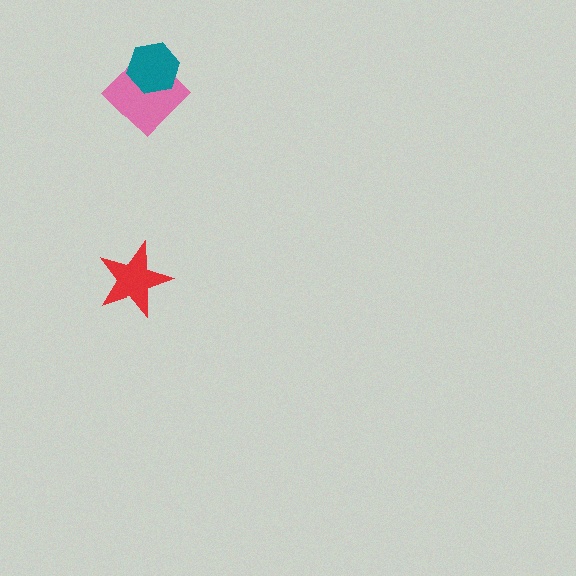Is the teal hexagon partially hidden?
No, no other shape covers it.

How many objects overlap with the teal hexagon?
1 object overlaps with the teal hexagon.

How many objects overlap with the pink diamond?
1 object overlaps with the pink diamond.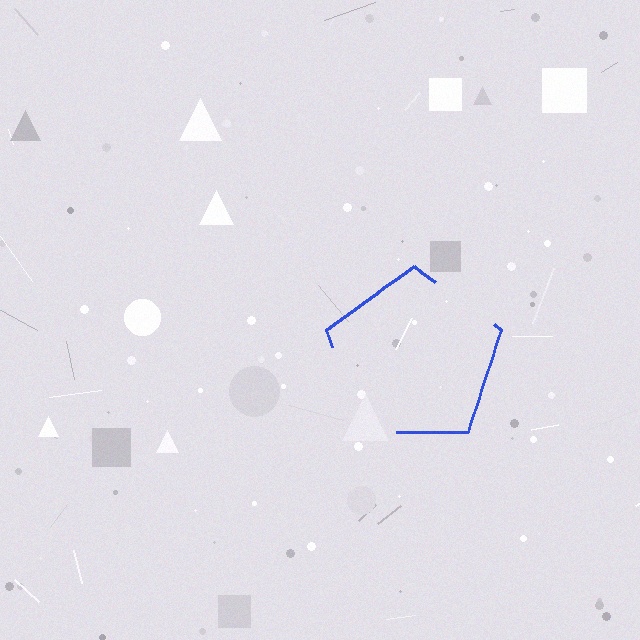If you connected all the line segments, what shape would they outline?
They would outline a pentagon.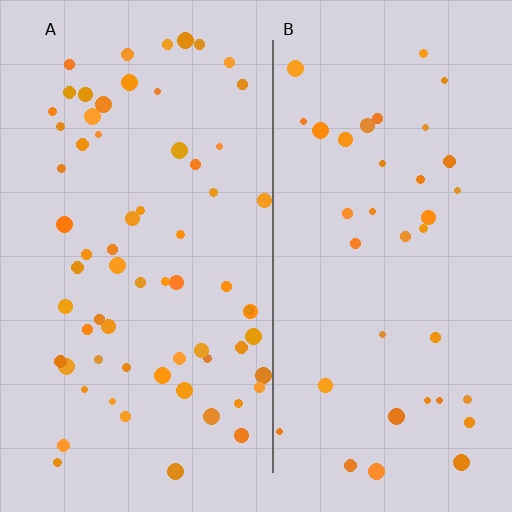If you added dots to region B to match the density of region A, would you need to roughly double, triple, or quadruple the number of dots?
Approximately double.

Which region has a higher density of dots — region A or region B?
A (the left).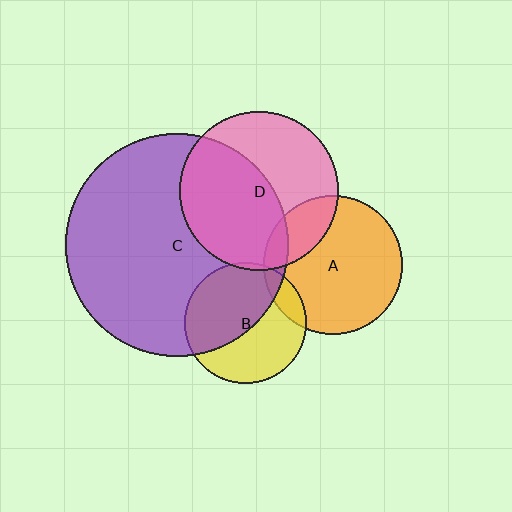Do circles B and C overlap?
Yes.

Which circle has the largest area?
Circle C (purple).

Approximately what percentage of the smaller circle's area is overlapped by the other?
Approximately 50%.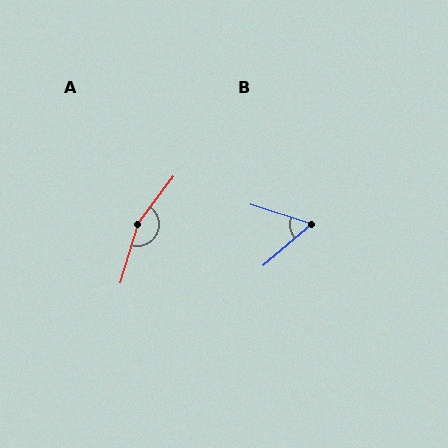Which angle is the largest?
A, at approximately 160 degrees.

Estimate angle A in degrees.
Approximately 160 degrees.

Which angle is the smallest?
B, at approximately 58 degrees.